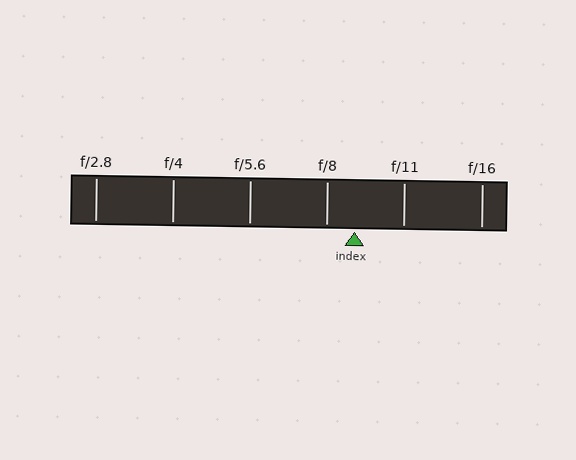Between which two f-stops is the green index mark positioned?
The index mark is between f/8 and f/11.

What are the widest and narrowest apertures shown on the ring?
The widest aperture shown is f/2.8 and the narrowest is f/16.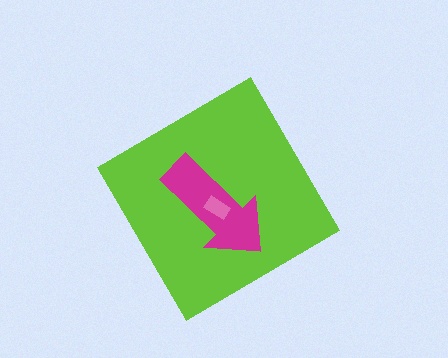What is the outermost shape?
The lime diamond.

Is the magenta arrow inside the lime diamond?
Yes.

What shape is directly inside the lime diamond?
The magenta arrow.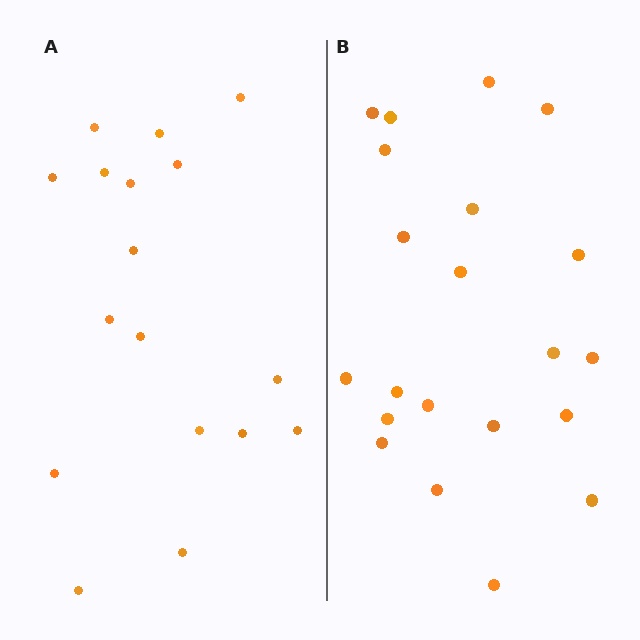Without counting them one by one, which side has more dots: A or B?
Region B (the right region) has more dots.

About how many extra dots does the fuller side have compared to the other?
Region B has about 4 more dots than region A.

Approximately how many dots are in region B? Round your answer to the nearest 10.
About 20 dots. (The exact count is 21, which rounds to 20.)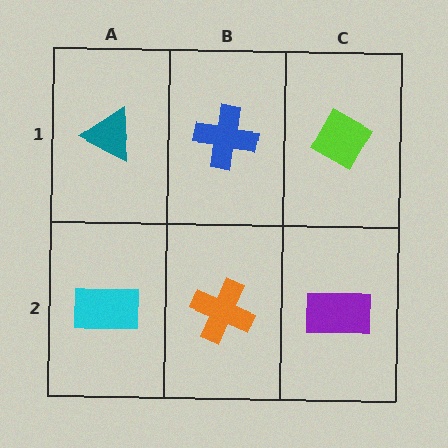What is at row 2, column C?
A purple rectangle.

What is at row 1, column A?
A teal triangle.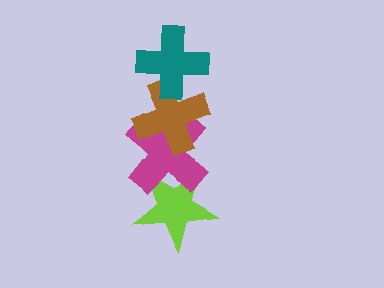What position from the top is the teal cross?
The teal cross is 1st from the top.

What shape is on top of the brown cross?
The teal cross is on top of the brown cross.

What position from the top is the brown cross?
The brown cross is 2nd from the top.